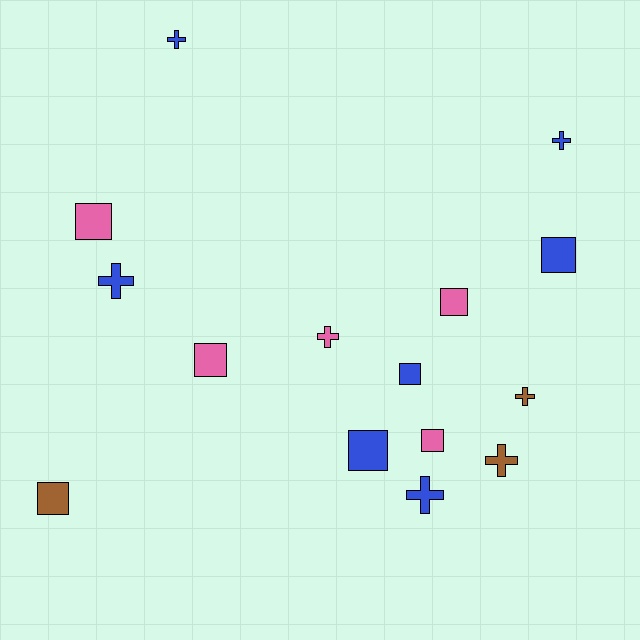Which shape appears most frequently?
Square, with 8 objects.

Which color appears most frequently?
Blue, with 7 objects.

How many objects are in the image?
There are 15 objects.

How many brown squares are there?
There is 1 brown square.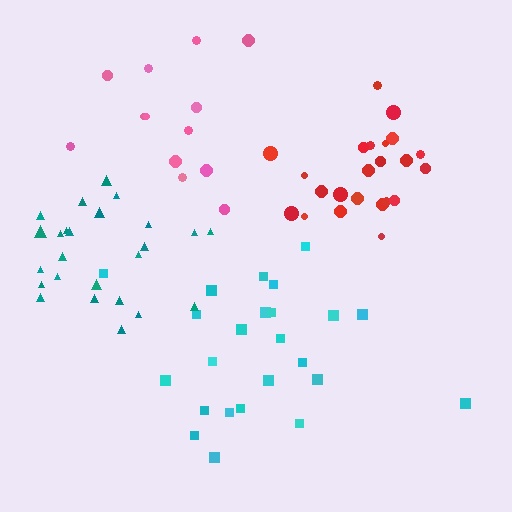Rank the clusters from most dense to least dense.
teal, red, cyan, pink.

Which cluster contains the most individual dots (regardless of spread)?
Teal (26).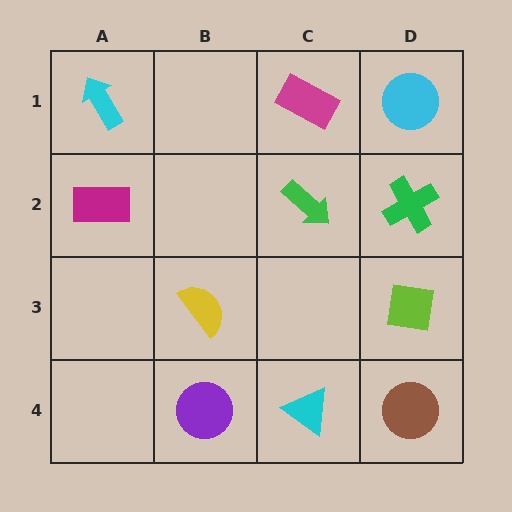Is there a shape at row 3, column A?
No, that cell is empty.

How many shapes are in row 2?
3 shapes.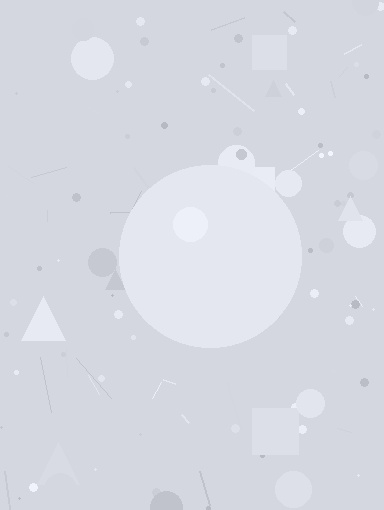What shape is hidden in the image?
A circle is hidden in the image.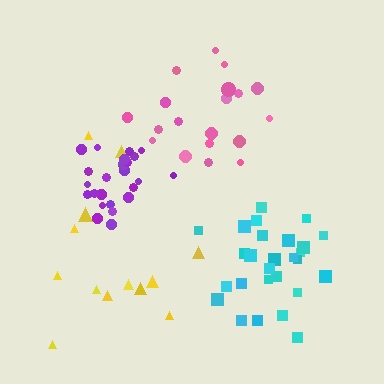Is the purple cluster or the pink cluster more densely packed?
Purple.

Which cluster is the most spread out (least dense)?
Yellow.